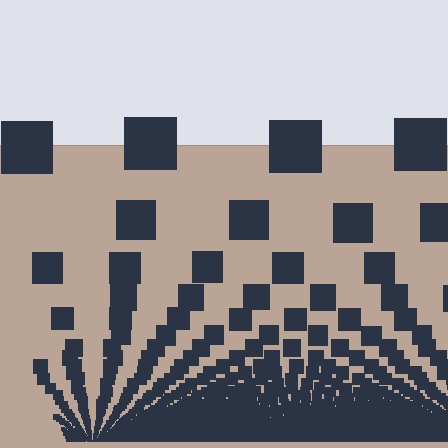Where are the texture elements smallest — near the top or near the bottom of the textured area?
Near the bottom.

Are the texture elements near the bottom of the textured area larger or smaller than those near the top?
Smaller. The gradient is inverted — elements near the bottom are smaller and denser.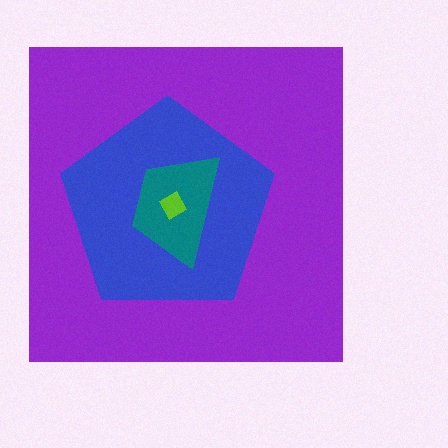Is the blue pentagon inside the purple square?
Yes.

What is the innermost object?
The lime diamond.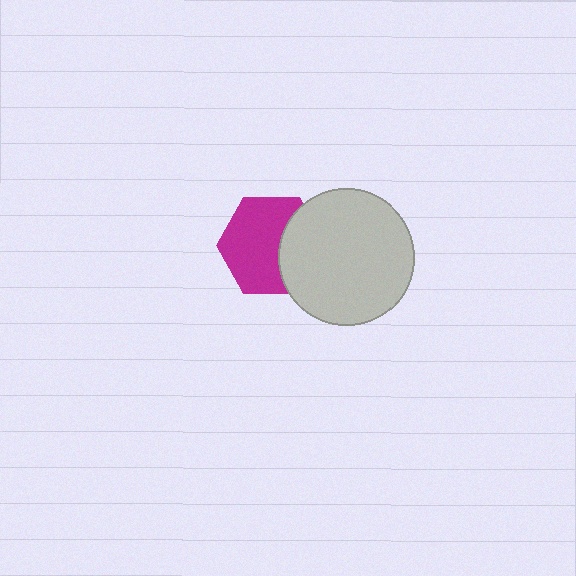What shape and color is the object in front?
The object in front is a light gray circle.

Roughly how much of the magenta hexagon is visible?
Most of it is visible (roughly 66%).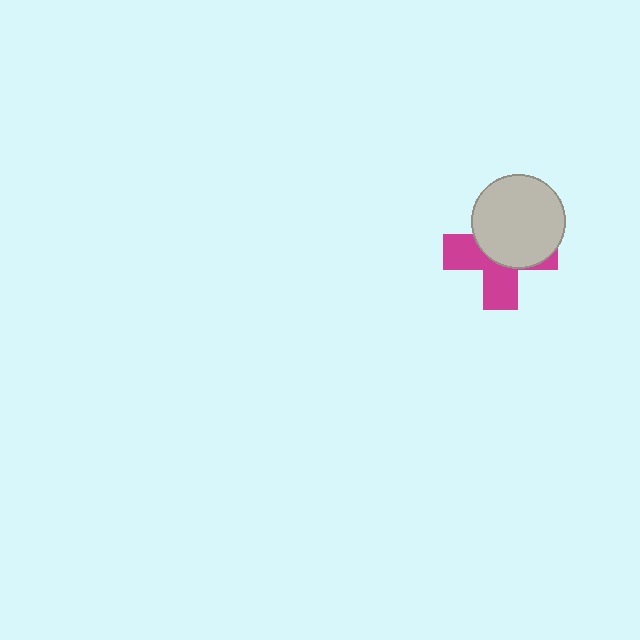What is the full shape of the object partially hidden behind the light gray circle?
The partially hidden object is a magenta cross.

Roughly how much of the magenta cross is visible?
About half of it is visible (roughly 46%).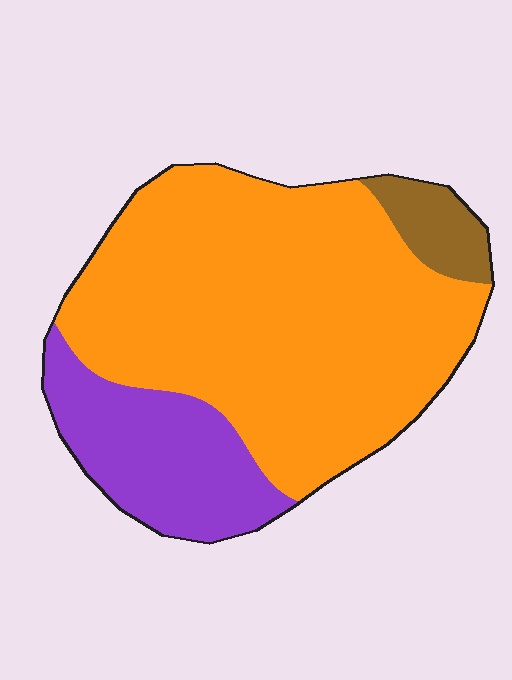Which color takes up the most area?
Orange, at roughly 70%.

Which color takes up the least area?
Brown, at roughly 5%.